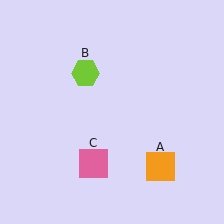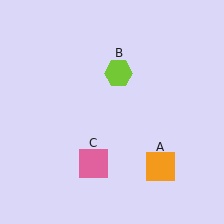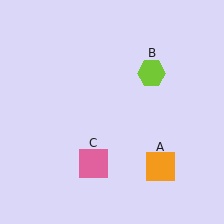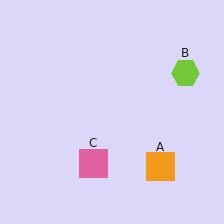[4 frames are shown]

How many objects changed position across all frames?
1 object changed position: lime hexagon (object B).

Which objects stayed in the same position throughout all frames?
Orange square (object A) and pink square (object C) remained stationary.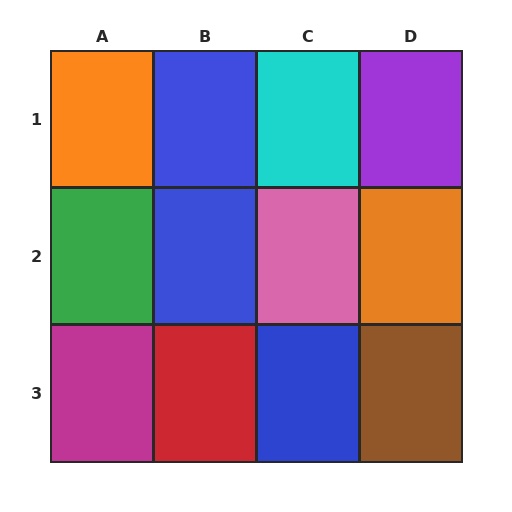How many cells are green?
1 cell is green.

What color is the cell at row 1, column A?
Orange.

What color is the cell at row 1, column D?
Purple.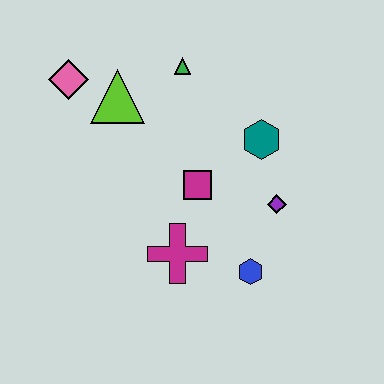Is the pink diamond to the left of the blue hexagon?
Yes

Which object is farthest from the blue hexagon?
The pink diamond is farthest from the blue hexagon.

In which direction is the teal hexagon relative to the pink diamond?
The teal hexagon is to the right of the pink diamond.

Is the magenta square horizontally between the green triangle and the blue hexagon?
Yes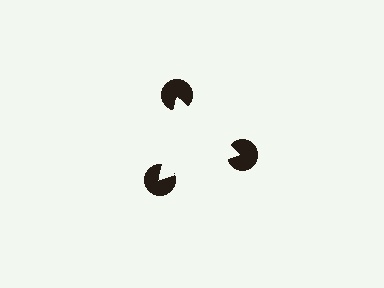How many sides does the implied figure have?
3 sides.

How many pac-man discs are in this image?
There are 3 — one at each vertex of the illusory triangle.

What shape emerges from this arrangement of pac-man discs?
An illusory triangle — its edges are inferred from the aligned wedge cuts in the pac-man discs, not physically drawn.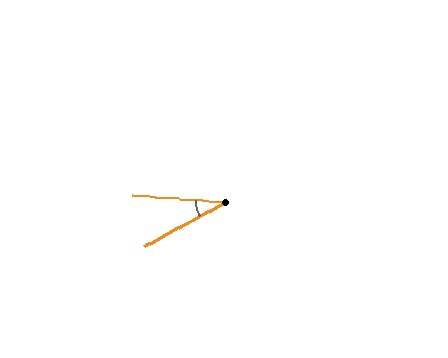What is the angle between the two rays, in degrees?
Approximately 33 degrees.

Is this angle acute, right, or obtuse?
It is acute.